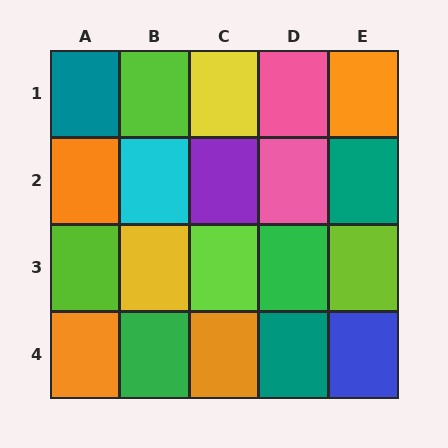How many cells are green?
2 cells are green.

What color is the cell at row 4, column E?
Blue.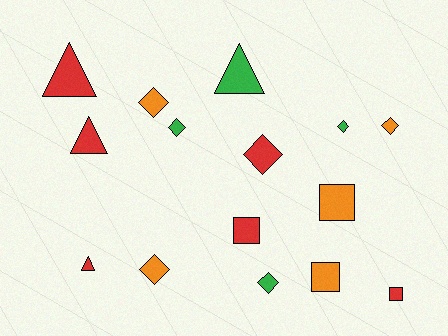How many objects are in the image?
There are 15 objects.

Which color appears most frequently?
Red, with 6 objects.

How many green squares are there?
There are no green squares.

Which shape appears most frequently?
Diamond, with 7 objects.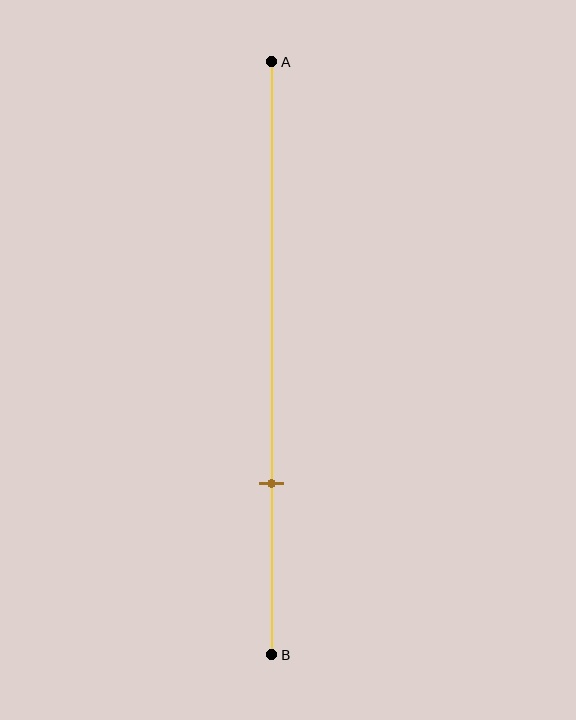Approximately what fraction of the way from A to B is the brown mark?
The brown mark is approximately 70% of the way from A to B.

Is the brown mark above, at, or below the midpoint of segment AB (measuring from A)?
The brown mark is below the midpoint of segment AB.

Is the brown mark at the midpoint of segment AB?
No, the mark is at about 70% from A, not at the 50% midpoint.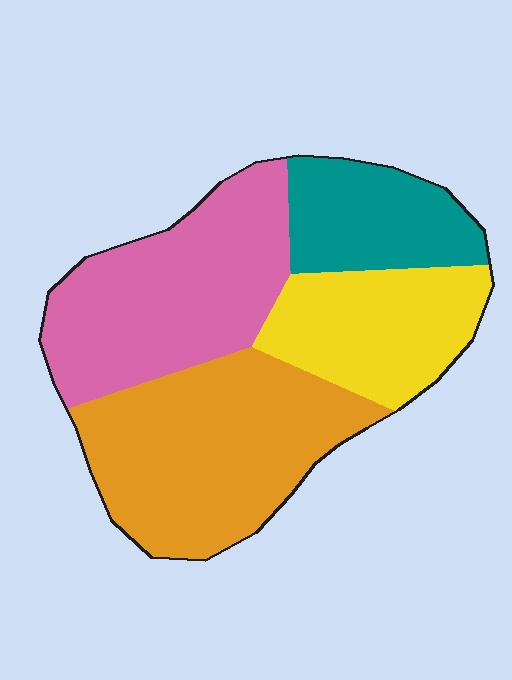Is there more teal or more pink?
Pink.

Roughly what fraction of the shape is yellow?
Yellow takes up about one fifth (1/5) of the shape.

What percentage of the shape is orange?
Orange takes up between a third and a half of the shape.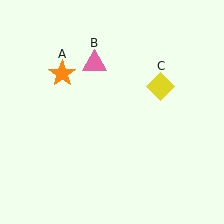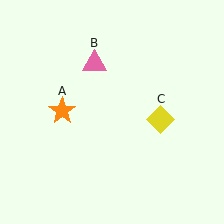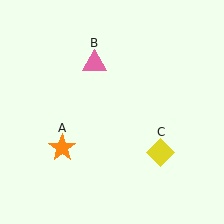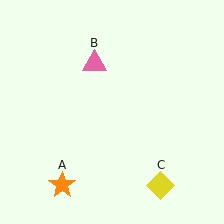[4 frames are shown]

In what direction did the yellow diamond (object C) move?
The yellow diamond (object C) moved down.